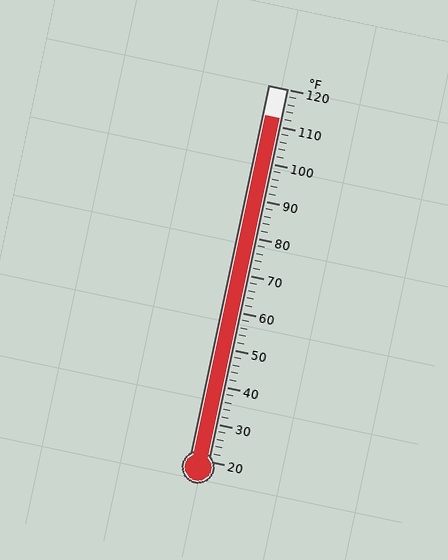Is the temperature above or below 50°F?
The temperature is above 50°F.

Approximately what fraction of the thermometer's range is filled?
The thermometer is filled to approximately 90% of its range.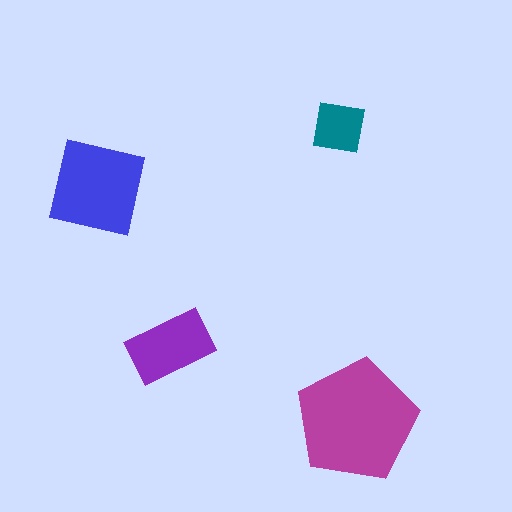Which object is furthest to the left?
The blue square is leftmost.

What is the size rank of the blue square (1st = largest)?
2nd.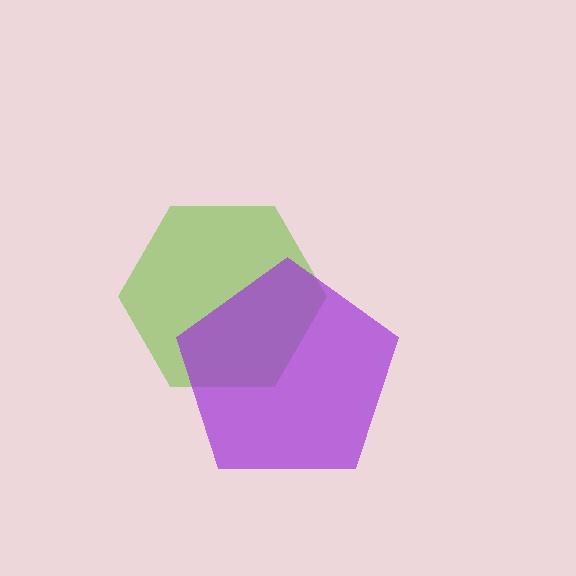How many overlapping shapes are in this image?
There are 2 overlapping shapes in the image.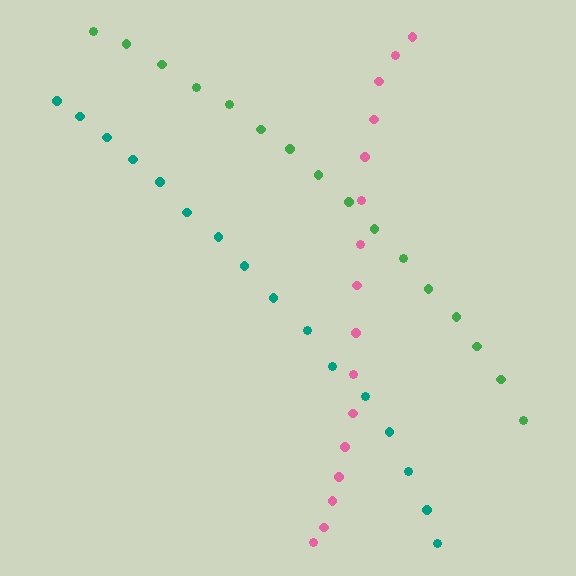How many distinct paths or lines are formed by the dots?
There are 3 distinct paths.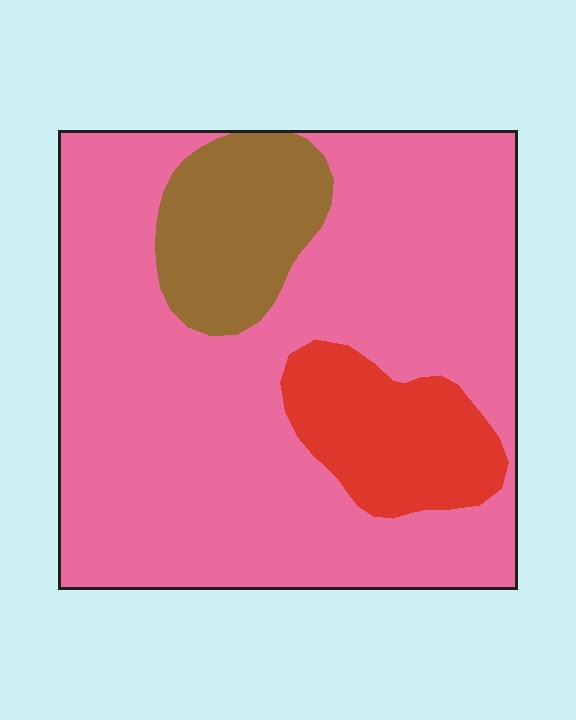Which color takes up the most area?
Pink, at roughly 75%.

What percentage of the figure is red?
Red covers 13% of the figure.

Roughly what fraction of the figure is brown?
Brown takes up less than a sixth of the figure.